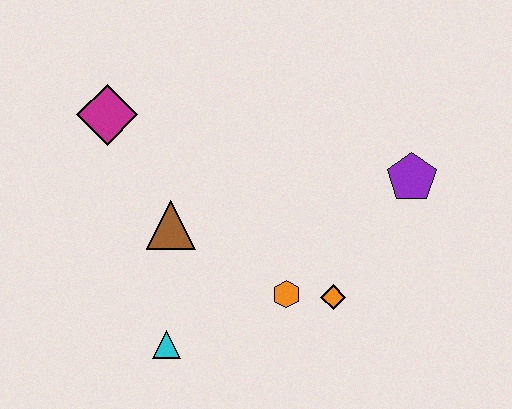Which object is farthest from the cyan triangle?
The purple pentagon is farthest from the cyan triangle.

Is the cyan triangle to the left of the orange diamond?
Yes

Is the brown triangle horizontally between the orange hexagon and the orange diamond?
No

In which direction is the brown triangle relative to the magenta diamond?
The brown triangle is below the magenta diamond.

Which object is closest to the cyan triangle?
The brown triangle is closest to the cyan triangle.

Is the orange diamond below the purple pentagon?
Yes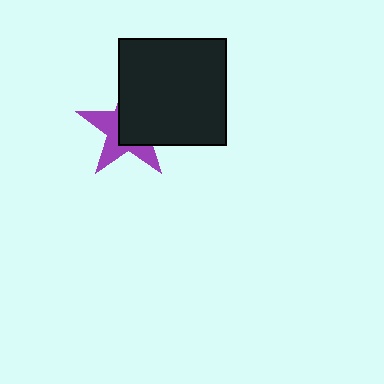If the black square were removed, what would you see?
You would see the complete purple star.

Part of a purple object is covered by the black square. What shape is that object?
It is a star.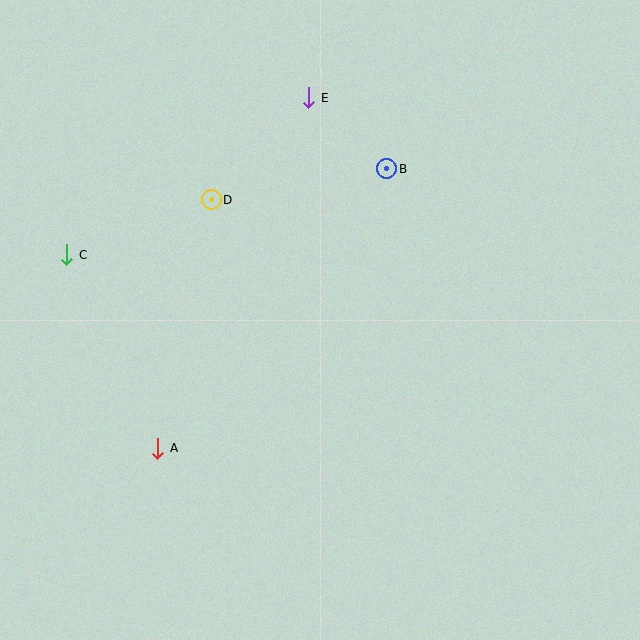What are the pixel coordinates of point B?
Point B is at (387, 169).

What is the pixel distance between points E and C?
The distance between E and C is 288 pixels.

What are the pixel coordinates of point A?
Point A is at (158, 448).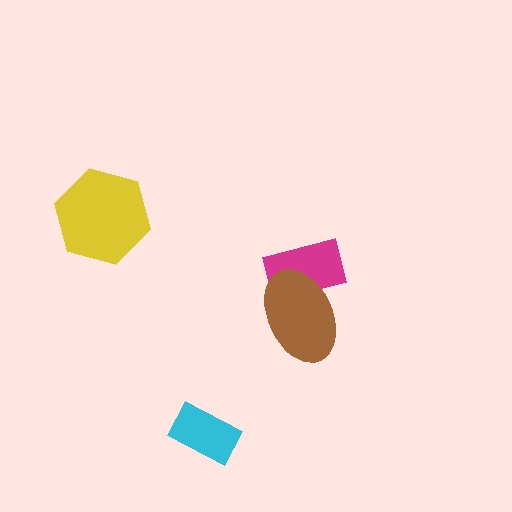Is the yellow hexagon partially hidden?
No, no other shape covers it.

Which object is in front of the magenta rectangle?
The brown ellipse is in front of the magenta rectangle.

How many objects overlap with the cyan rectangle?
0 objects overlap with the cyan rectangle.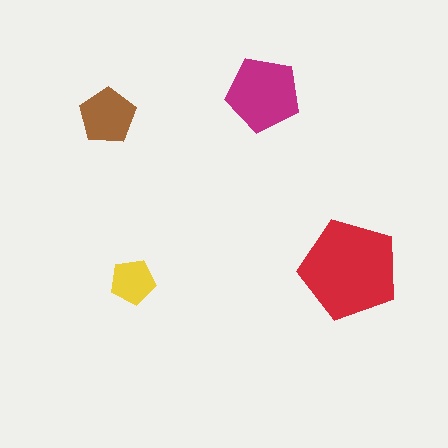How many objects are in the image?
There are 4 objects in the image.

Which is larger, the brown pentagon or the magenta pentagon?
The magenta one.